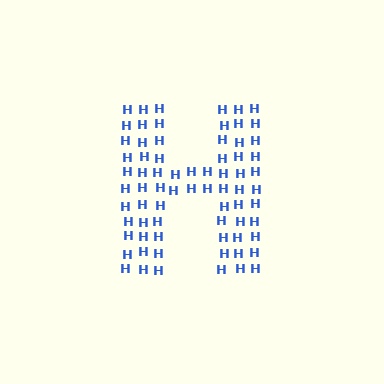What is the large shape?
The large shape is the letter H.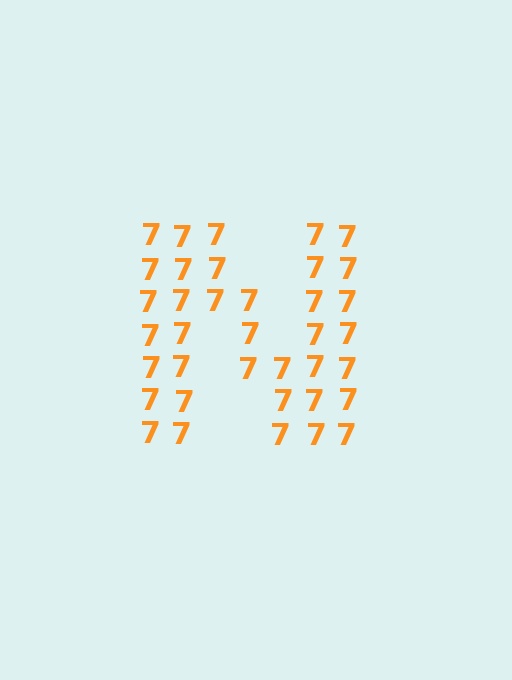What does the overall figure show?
The overall figure shows the letter N.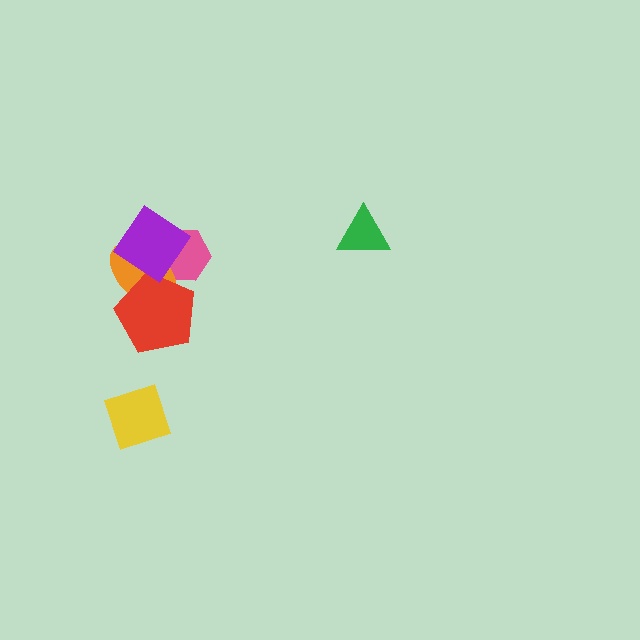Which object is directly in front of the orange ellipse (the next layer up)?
The red pentagon is directly in front of the orange ellipse.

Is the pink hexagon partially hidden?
Yes, it is partially covered by another shape.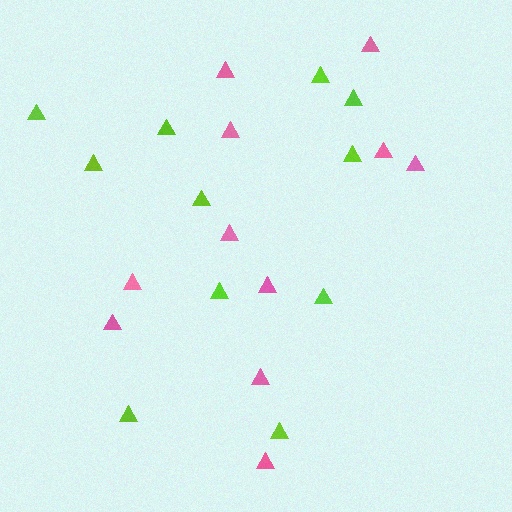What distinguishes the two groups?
There are 2 groups: one group of lime triangles (11) and one group of pink triangles (11).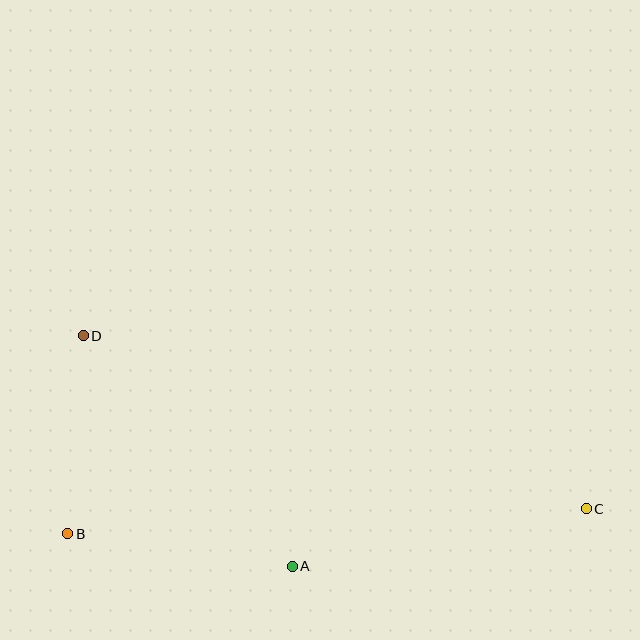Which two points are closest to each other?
Points B and D are closest to each other.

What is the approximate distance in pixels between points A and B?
The distance between A and B is approximately 227 pixels.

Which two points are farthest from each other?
Points C and D are farthest from each other.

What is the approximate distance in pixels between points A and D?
The distance between A and D is approximately 311 pixels.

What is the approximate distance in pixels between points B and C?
The distance between B and C is approximately 519 pixels.